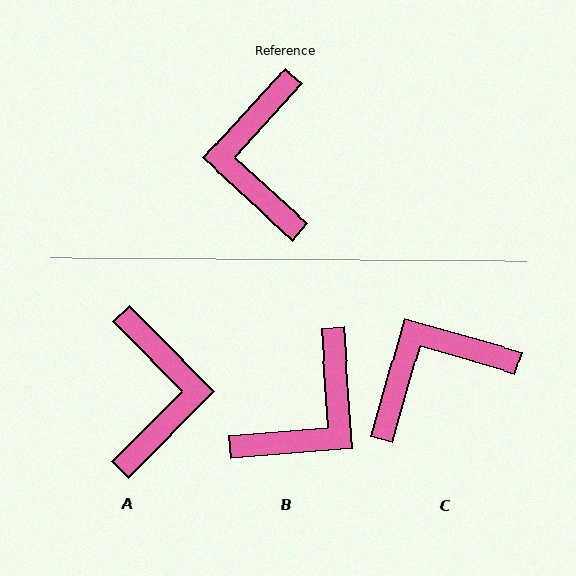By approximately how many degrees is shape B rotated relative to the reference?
Approximately 137 degrees counter-clockwise.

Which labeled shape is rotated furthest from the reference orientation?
A, about 177 degrees away.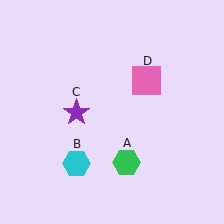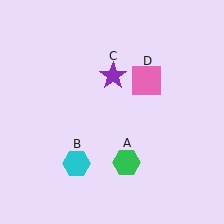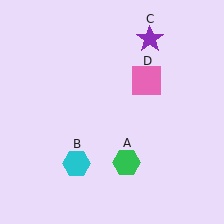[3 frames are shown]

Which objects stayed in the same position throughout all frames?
Green hexagon (object A) and cyan hexagon (object B) and pink square (object D) remained stationary.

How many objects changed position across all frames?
1 object changed position: purple star (object C).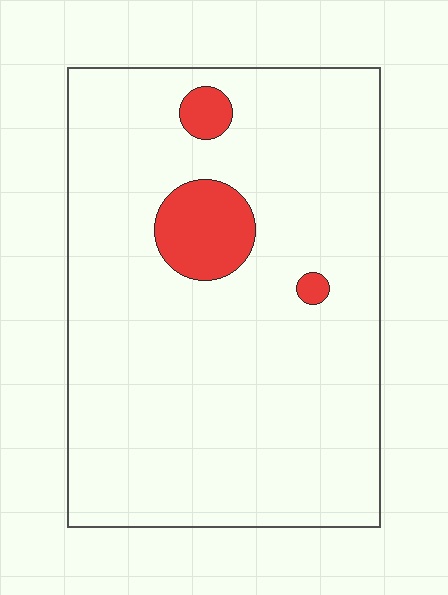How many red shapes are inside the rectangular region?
3.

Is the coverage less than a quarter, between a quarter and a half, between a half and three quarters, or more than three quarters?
Less than a quarter.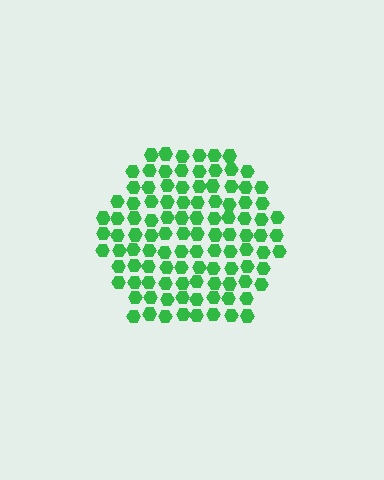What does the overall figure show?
The overall figure shows a hexagon.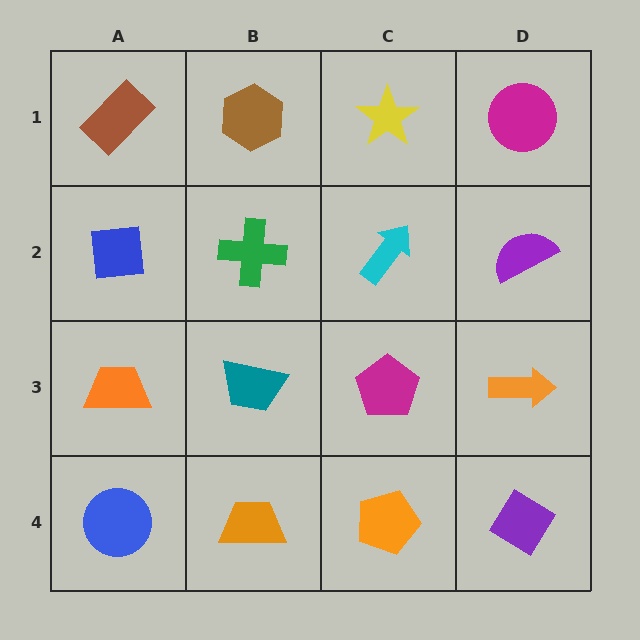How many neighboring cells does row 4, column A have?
2.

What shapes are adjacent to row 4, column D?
An orange arrow (row 3, column D), an orange pentagon (row 4, column C).